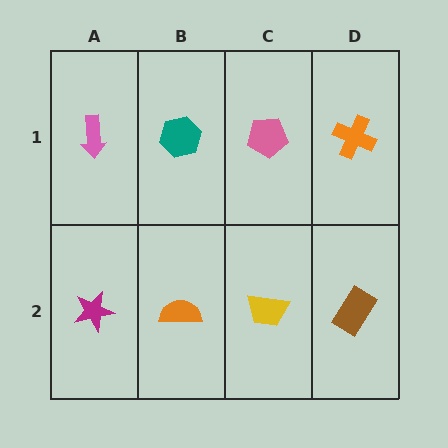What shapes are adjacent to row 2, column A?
A pink arrow (row 1, column A), an orange semicircle (row 2, column B).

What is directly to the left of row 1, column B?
A pink arrow.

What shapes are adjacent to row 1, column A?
A magenta star (row 2, column A), a teal hexagon (row 1, column B).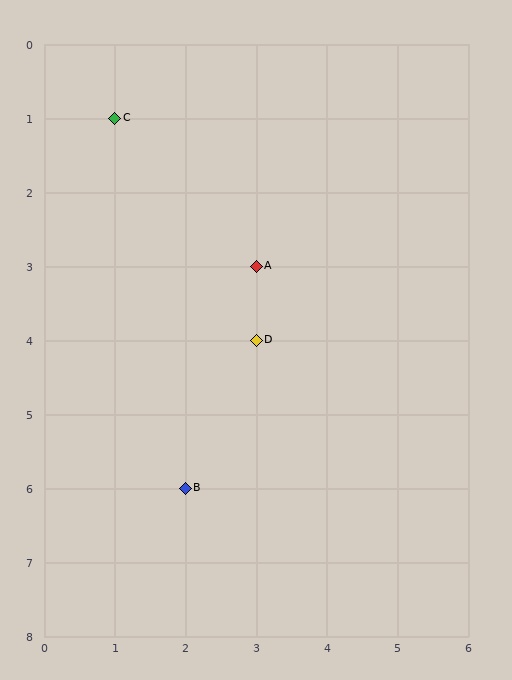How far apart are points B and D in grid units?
Points B and D are 1 column and 2 rows apart (about 2.2 grid units diagonally).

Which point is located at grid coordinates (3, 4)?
Point D is at (3, 4).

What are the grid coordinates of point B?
Point B is at grid coordinates (2, 6).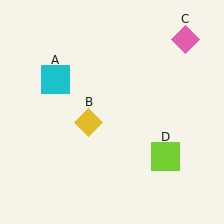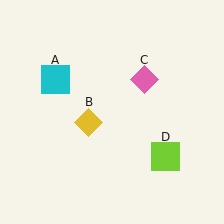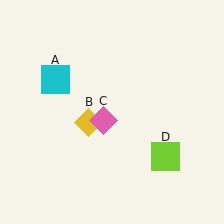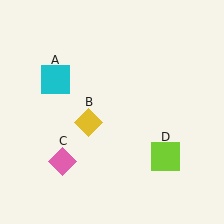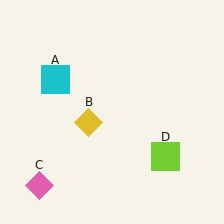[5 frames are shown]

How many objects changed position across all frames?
1 object changed position: pink diamond (object C).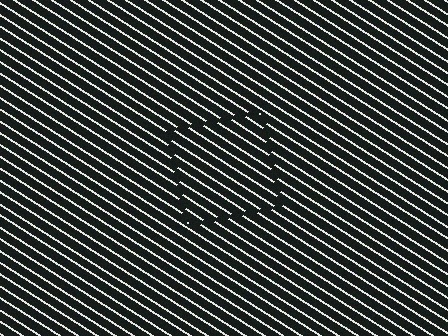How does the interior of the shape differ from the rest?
The interior of the shape contains the same grating, shifted by half a period — the contour is defined by the phase discontinuity where line-ends from the inner and outer gratings abut.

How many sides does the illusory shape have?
4 sides — the line-ends trace a square.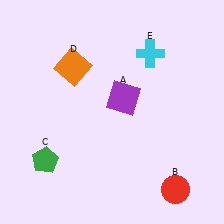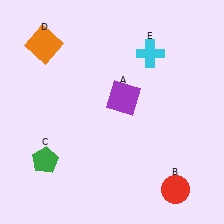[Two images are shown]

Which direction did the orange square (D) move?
The orange square (D) moved left.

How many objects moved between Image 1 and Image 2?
1 object moved between the two images.